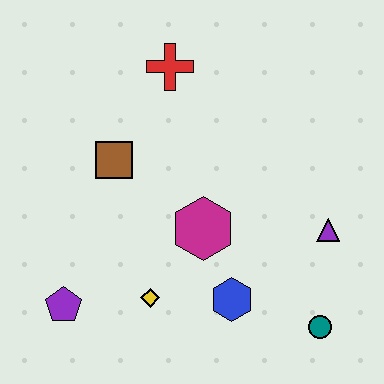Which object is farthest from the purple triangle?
The purple pentagon is farthest from the purple triangle.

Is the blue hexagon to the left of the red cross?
No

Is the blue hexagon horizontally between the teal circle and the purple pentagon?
Yes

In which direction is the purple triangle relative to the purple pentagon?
The purple triangle is to the right of the purple pentagon.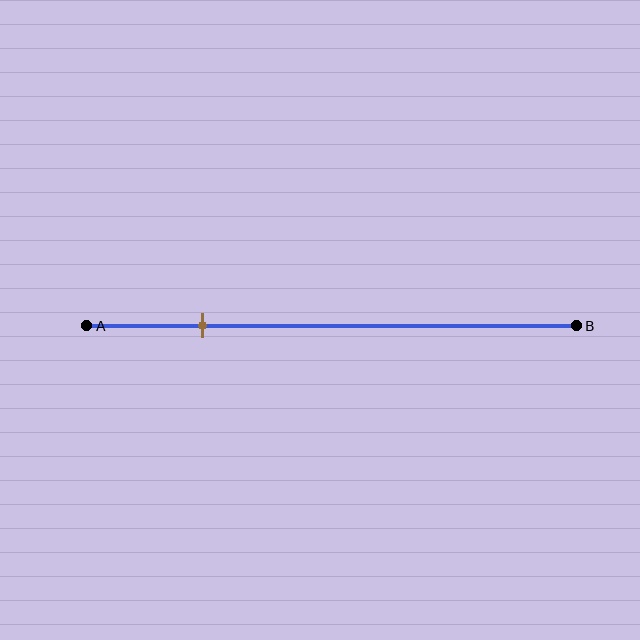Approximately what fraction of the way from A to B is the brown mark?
The brown mark is approximately 25% of the way from A to B.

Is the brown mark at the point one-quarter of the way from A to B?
Yes, the mark is approximately at the one-quarter point.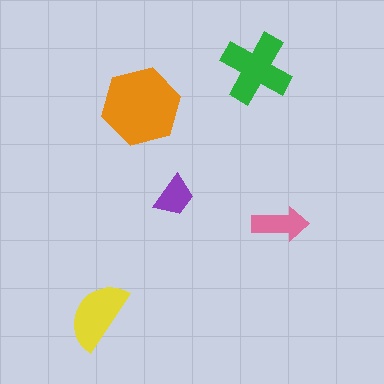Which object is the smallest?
The purple trapezoid.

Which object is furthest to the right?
The pink arrow is rightmost.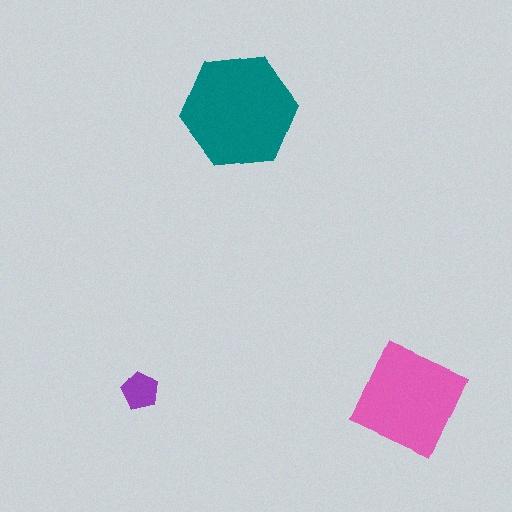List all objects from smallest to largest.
The purple pentagon, the pink diamond, the teal hexagon.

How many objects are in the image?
There are 3 objects in the image.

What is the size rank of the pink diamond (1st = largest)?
2nd.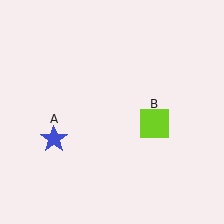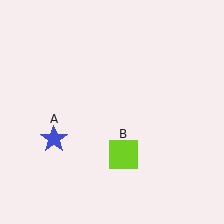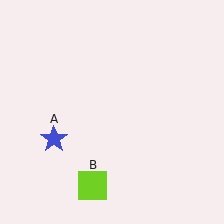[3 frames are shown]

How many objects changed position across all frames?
1 object changed position: lime square (object B).